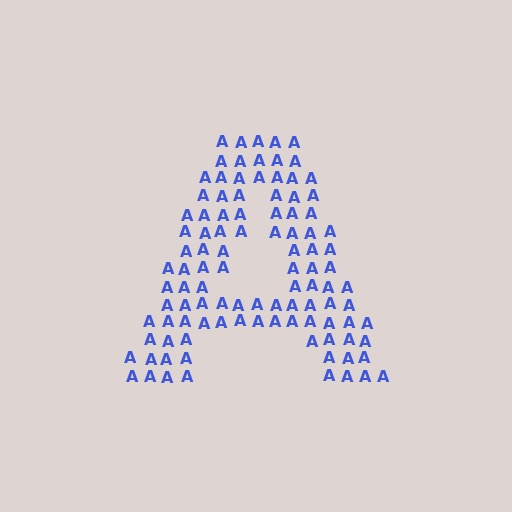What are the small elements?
The small elements are letter A's.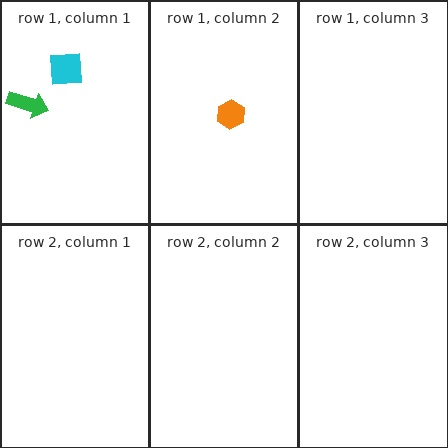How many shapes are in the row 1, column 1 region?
2.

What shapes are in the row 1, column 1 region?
The cyan square, the green arrow.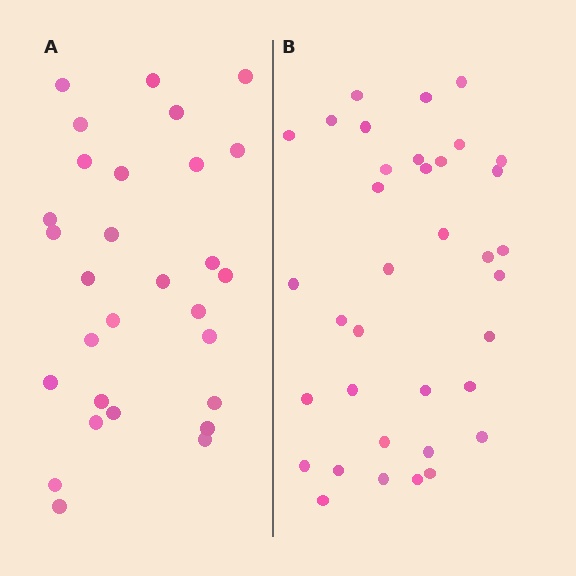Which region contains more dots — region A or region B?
Region B (the right region) has more dots.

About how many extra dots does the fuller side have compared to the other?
Region B has roughly 8 or so more dots than region A.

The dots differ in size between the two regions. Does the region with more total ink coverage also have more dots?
No. Region A has more total ink coverage because its dots are larger, but region B actually contains more individual dots. Total area can be misleading — the number of items is what matters here.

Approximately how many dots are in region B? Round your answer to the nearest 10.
About 40 dots. (The exact count is 36, which rounds to 40.)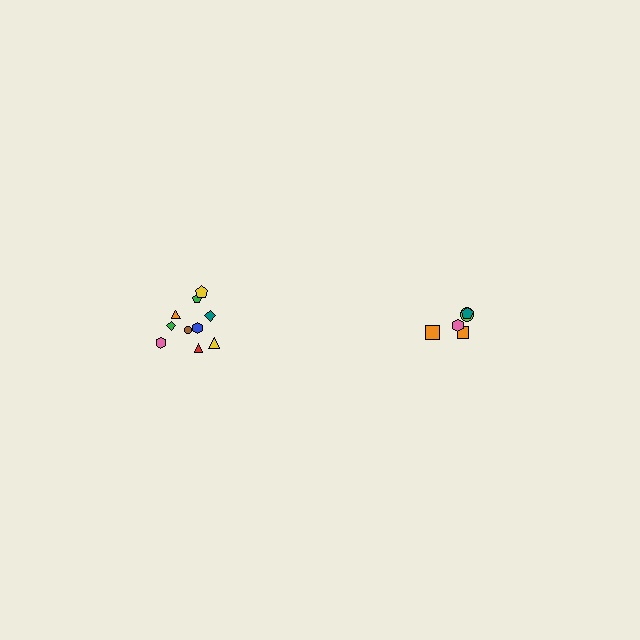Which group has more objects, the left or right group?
The left group.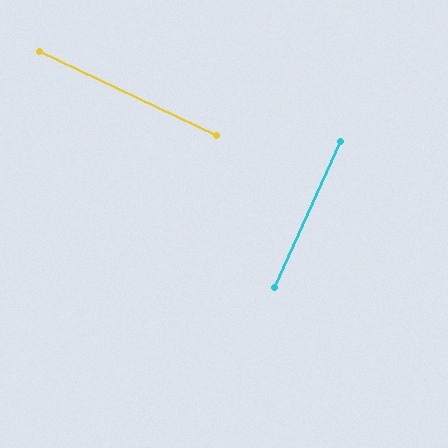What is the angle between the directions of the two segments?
Approximately 89 degrees.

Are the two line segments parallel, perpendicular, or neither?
Perpendicular — they meet at approximately 89°.